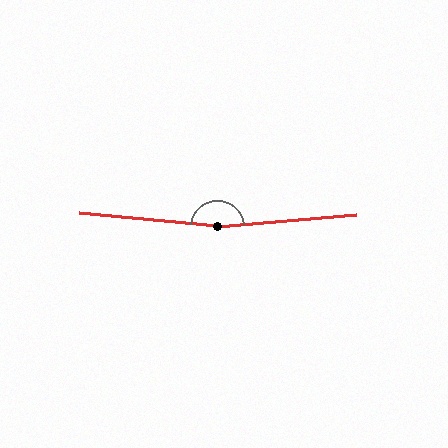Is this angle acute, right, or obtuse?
It is obtuse.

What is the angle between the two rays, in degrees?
Approximately 170 degrees.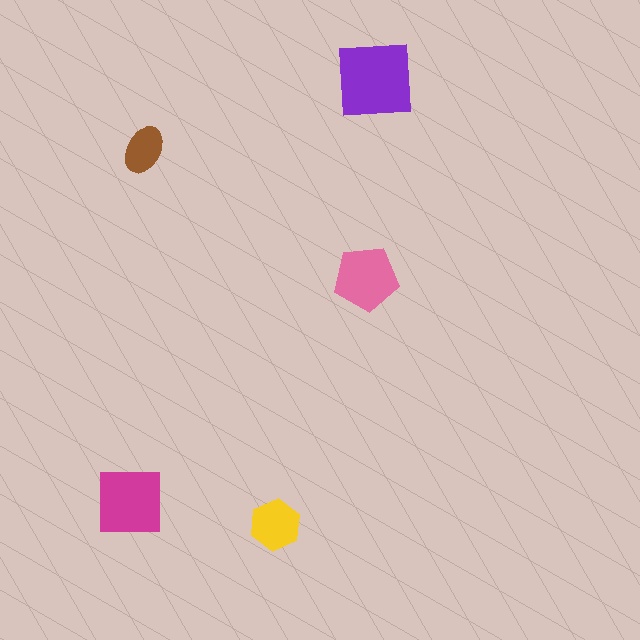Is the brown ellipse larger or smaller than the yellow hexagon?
Smaller.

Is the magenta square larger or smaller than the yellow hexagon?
Larger.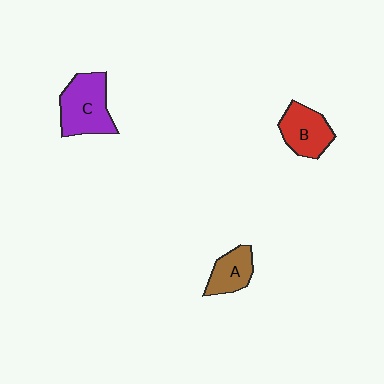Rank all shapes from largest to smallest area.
From largest to smallest: C (purple), B (red), A (brown).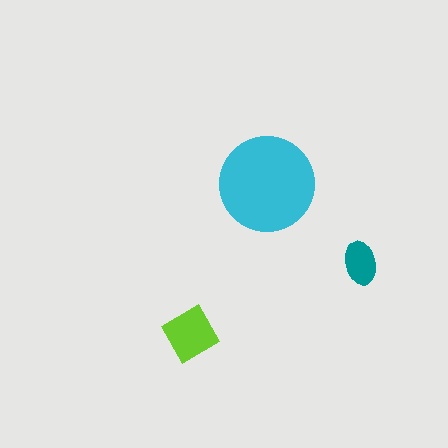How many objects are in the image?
There are 3 objects in the image.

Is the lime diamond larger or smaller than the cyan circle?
Smaller.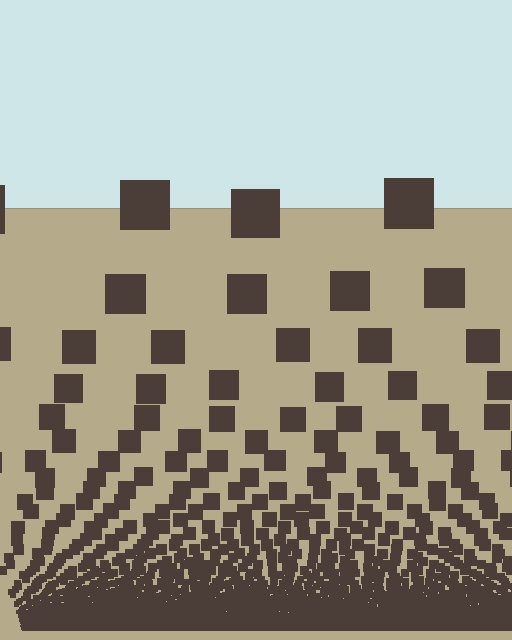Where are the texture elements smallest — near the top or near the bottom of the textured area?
Near the bottom.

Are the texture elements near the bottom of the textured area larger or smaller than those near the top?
Smaller. The gradient is inverted — elements near the bottom are smaller and denser.